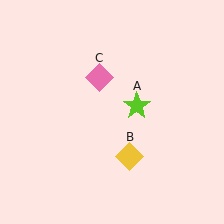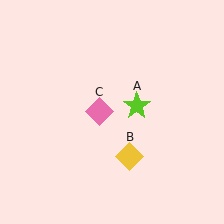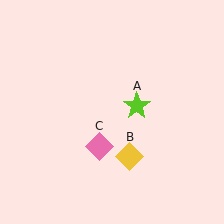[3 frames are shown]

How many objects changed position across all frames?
1 object changed position: pink diamond (object C).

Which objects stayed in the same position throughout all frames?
Lime star (object A) and yellow diamond (object B) remained stationary.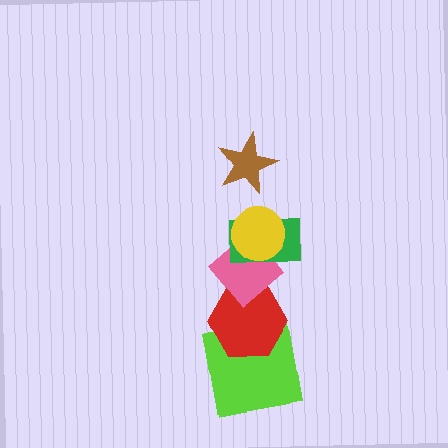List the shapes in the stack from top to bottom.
From top to bottom: the brown star, the yellow circle, the green rectangle, the pink diamond, the red hexagon, the lime square.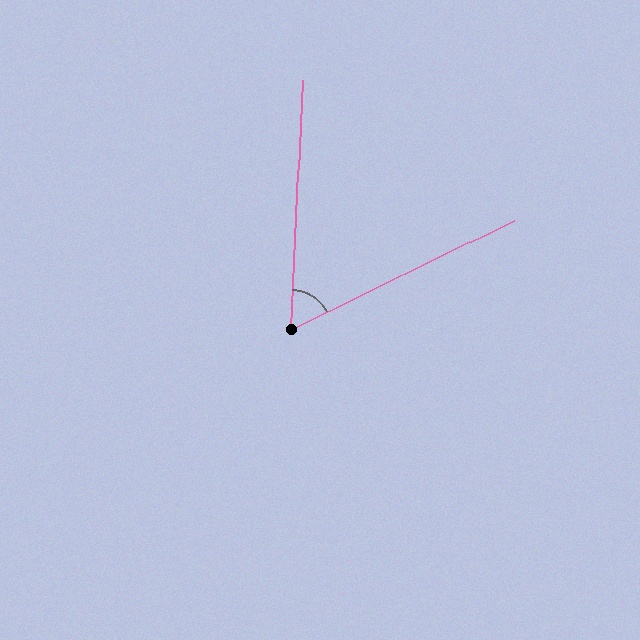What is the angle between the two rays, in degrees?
Approximately 61 degrees.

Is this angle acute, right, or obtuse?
It is acute.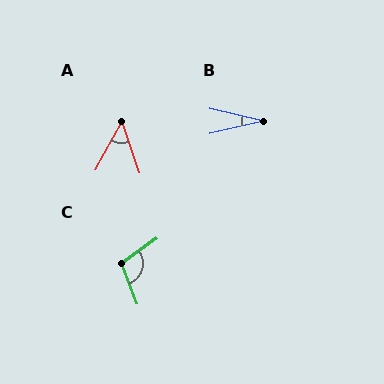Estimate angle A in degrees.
Approximately 48 degrees.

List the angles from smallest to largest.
B (26°), A (48°), C (105°).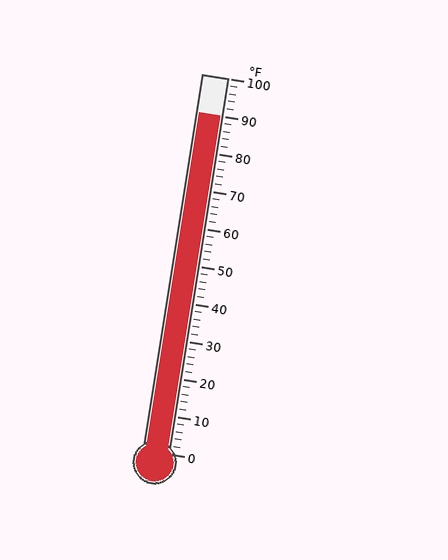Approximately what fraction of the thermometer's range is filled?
The thermometer is filled to approximately 90% of its range.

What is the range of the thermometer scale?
The thermometer scale ranges from 0°F to 100°F.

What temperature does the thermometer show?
The thermometer shows approximately 90°F.